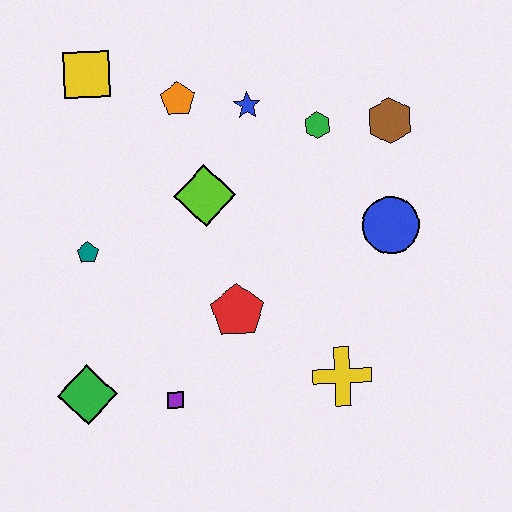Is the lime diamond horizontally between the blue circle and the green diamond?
Yes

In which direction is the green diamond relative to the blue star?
The green diamond is below the blue star.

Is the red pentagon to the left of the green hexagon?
Yes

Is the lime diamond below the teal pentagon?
No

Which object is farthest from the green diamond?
The brown hexagon is farthest from the green diamond.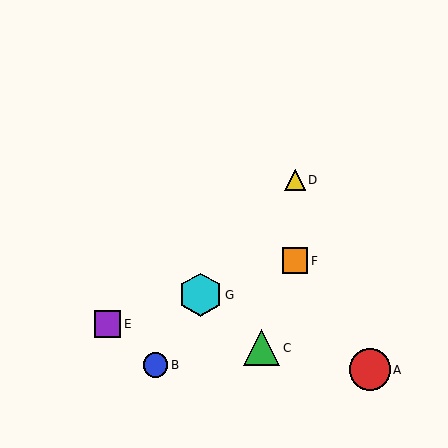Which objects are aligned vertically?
Objects D, F are aligned vertically.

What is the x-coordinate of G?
Object G is at x≈200.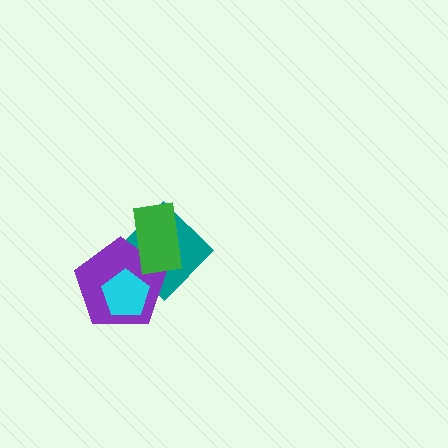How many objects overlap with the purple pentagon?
3 objects overlap with the purple pentagon.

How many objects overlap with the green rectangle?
2 objects overlap with the green rectangle.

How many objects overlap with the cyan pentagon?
1 object overlaps with the cyan pentagon.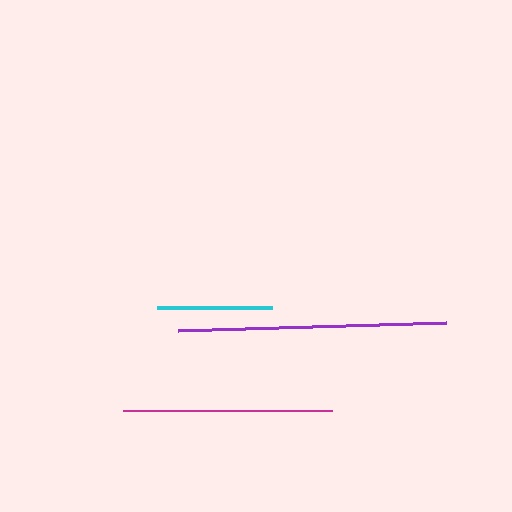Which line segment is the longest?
The purple line is the longest at approximately 268 pixels.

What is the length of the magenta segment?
The magenta segment is approximately 210 pixels long.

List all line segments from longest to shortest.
From longest to shortest: purple, magenta, cyan.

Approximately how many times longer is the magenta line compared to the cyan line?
The magenta line is approximately 1.8 times the length of the cyan line.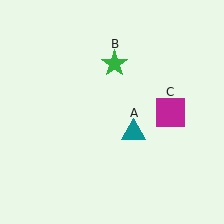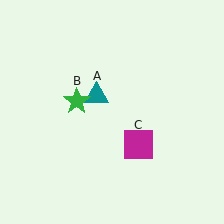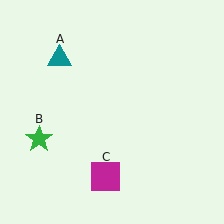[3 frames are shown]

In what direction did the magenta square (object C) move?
The magenta square (object C) moved down and to the left.